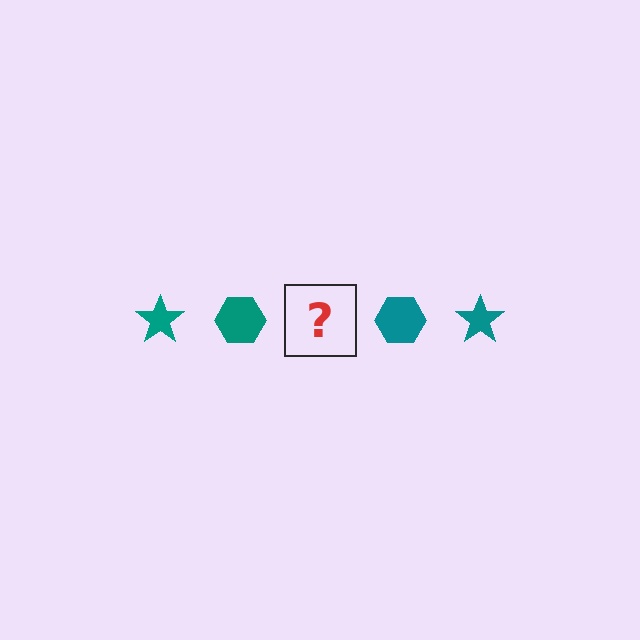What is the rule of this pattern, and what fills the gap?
The rule is that the pattern cycles through star, hexagon shapes in teal. The gap should be filled with a teal star.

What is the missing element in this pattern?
The missing element is a teal star.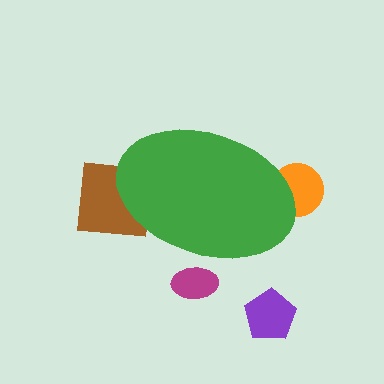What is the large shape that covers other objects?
A green ellipse.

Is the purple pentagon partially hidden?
No, the purple pentagon is fully visible.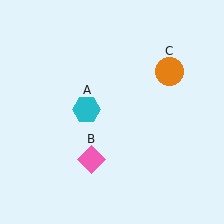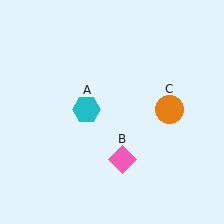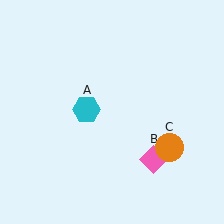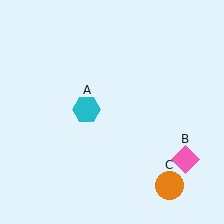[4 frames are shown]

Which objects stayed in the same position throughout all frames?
Cyan hexagon (object A) remained stationary.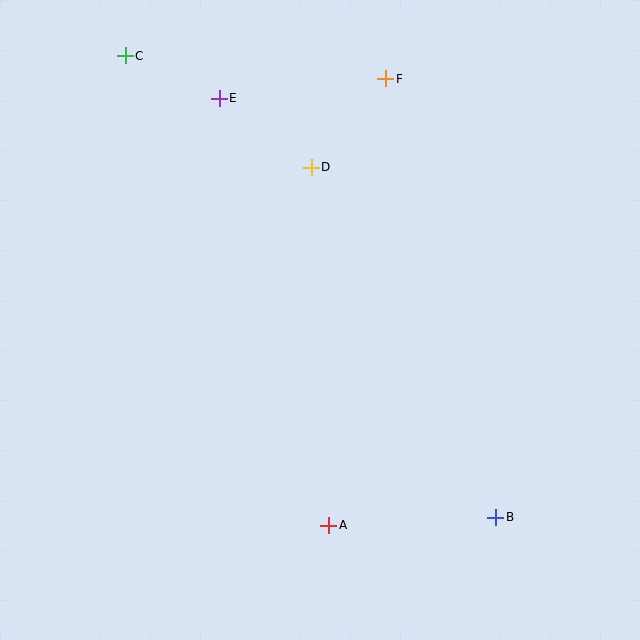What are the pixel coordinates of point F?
Point F is at (386, 79).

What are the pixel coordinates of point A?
Point A is at (329, 525).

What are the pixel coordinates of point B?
Point B is at (496, 517).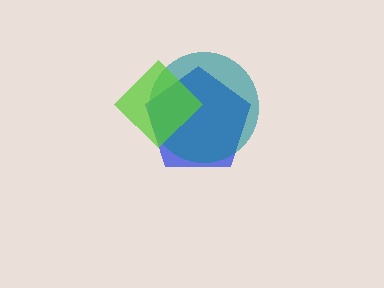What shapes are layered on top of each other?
The layered shapes are: a blue pentagon, a teal circle, a lime diamond.